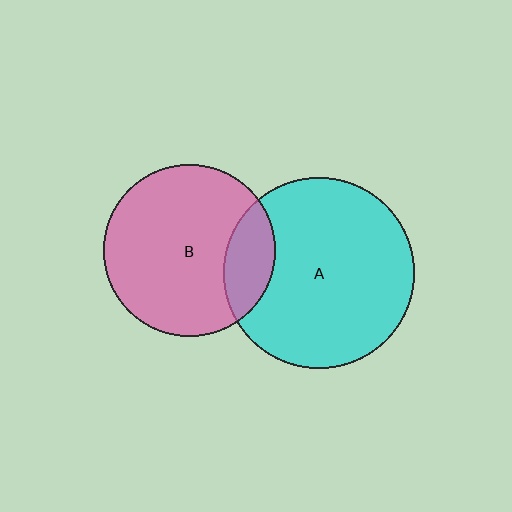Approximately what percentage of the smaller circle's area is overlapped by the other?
Approximately 20%.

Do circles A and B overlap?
Yes.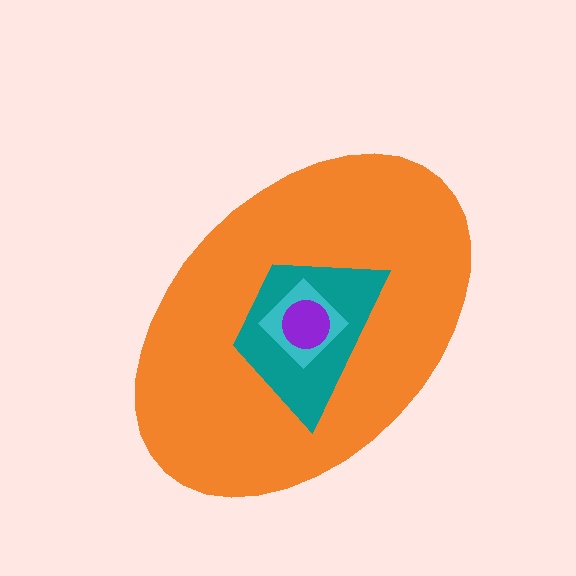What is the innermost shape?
The purple circle.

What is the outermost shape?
The orange ellipse.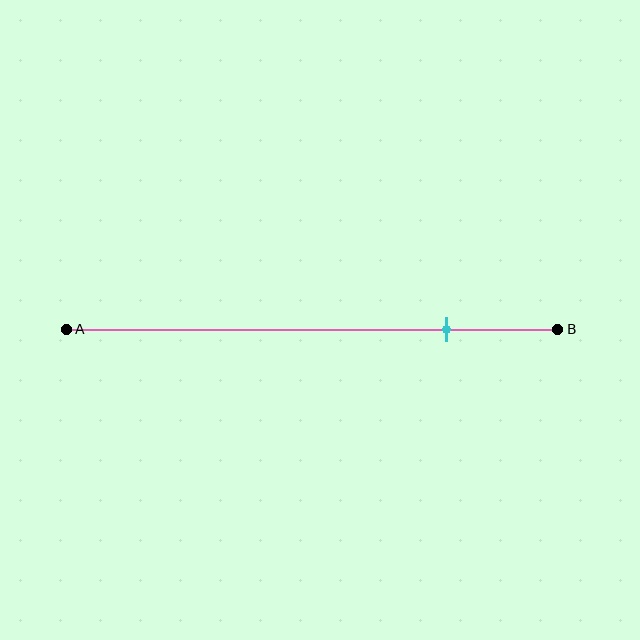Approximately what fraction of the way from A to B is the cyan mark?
The cyan mark is approximately 75% of the way from A to B.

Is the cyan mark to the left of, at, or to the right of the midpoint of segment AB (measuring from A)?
The cyan mark is to the right of the midpoint of segment AB.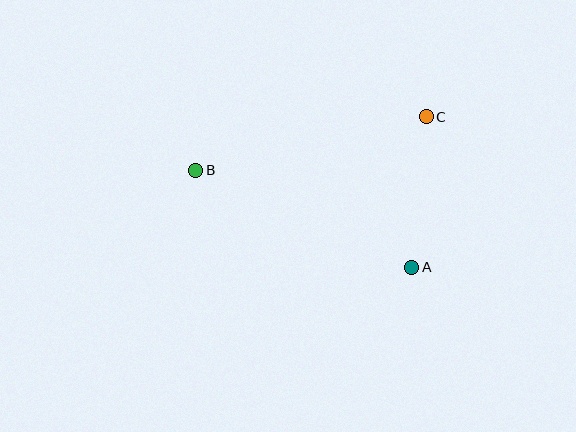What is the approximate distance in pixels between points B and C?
The distance between B and C is approximately 237 pixels.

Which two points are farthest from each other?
Points A and B are farthest from each other.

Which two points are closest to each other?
Points A and C are closest to each other.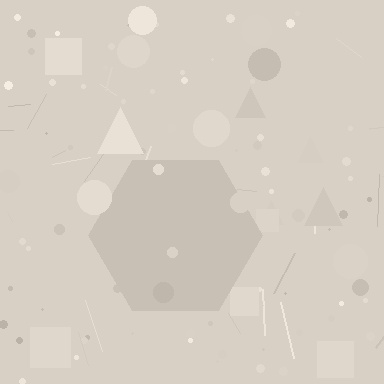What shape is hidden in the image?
A hexagon is hidden in the image.